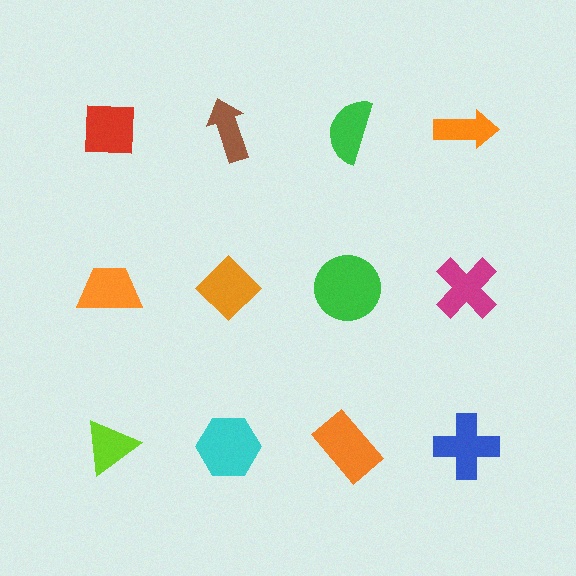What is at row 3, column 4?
A blue cross.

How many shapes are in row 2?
4 shapes.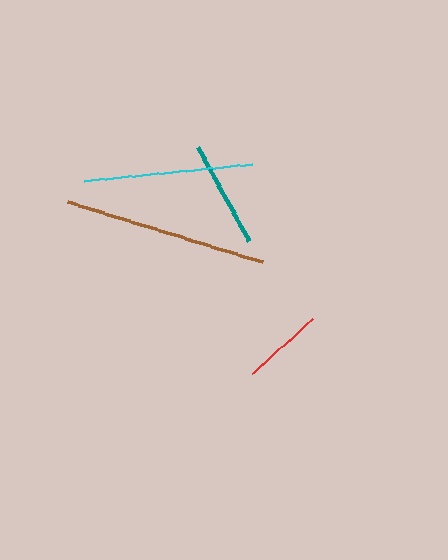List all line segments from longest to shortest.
From longest to shortest: brown, cyan, teal, red.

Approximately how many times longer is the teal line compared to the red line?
The teal line is approximately 1.3 times the length of the red line.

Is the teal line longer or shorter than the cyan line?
The cyan line is longer than the teal line.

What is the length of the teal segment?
The teal segment is approximately 108 pixels long.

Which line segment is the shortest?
The red line is the shortest at approximately 81 pixels.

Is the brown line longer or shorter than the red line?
The brown line is longer than the red line.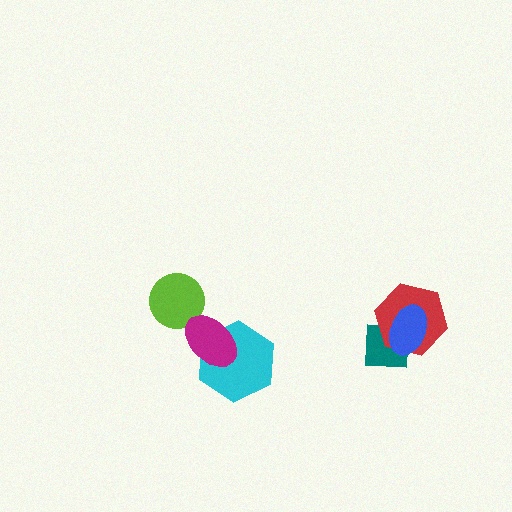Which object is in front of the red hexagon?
The blue ellipse is in front of the red hexagon.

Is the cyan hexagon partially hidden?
Yes, it is partially covered by another shape.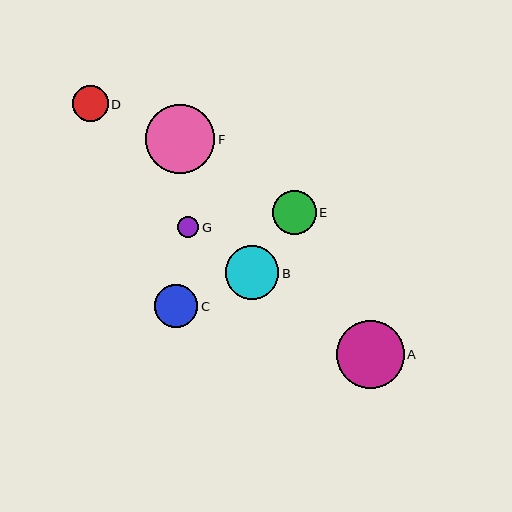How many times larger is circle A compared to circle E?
Circle A is approximately 1.6 times the size of circle E.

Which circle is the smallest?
Circle G is the smallest with a size of approximately 22 pixels.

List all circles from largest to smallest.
From largest to smallest: F, A, B, E, C, D, G.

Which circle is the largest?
Circle F is the largest with a size of approximately 69 pixels.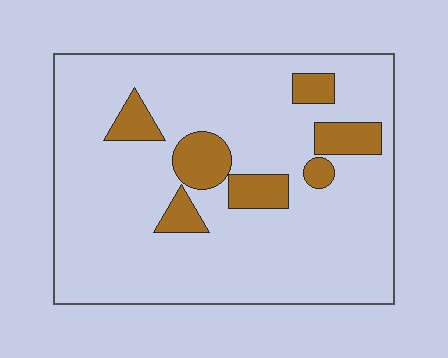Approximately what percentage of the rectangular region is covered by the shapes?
Approximately 15%.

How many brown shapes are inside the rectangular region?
7.